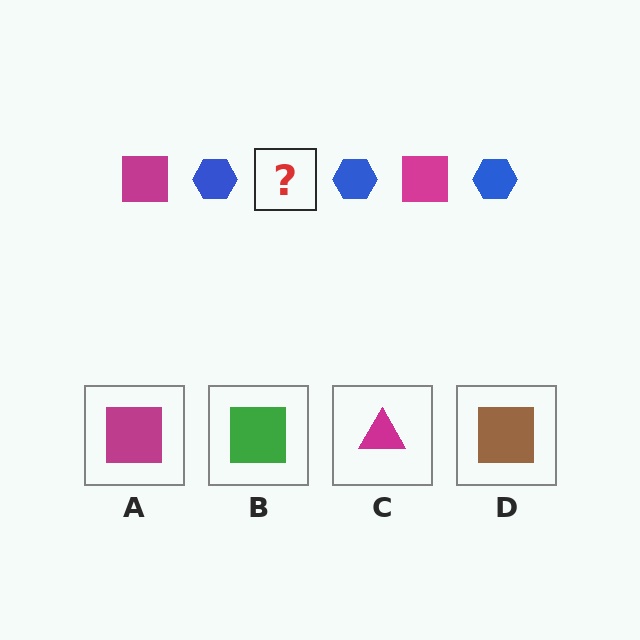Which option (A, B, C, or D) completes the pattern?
A.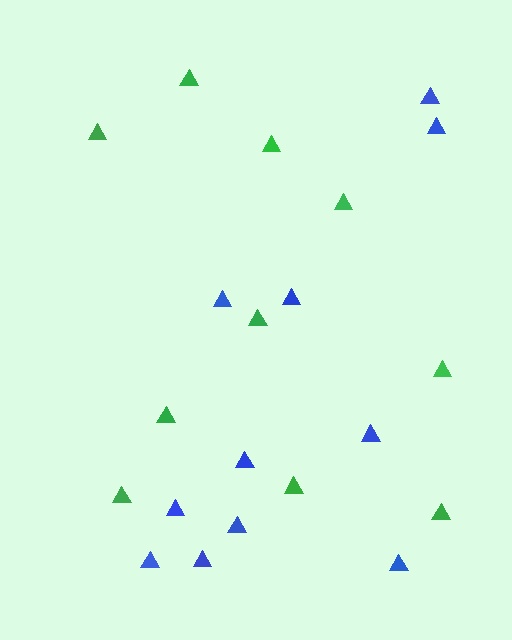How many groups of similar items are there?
There are 2 groups: one group of blue triangles (11) and one group of green triangles (10).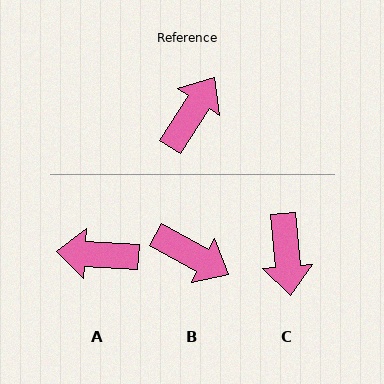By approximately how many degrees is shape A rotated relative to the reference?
Approximately 119 degrees counter-clockwise.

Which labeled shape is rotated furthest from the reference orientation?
C, about 143 degrees away.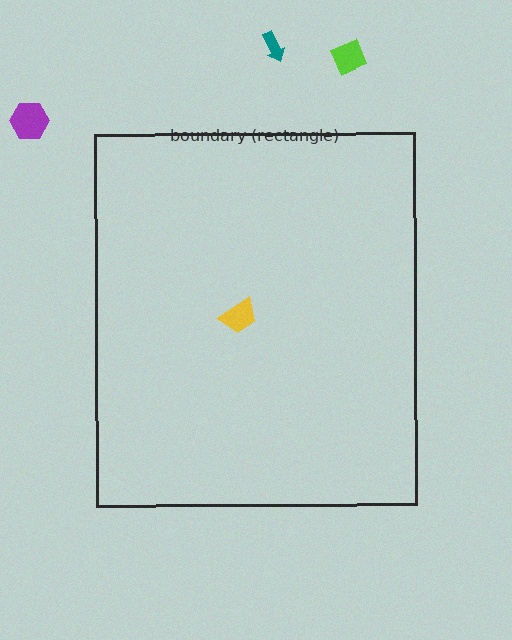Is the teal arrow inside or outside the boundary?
Outside.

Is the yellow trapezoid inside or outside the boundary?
Inside.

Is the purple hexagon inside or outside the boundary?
Outside.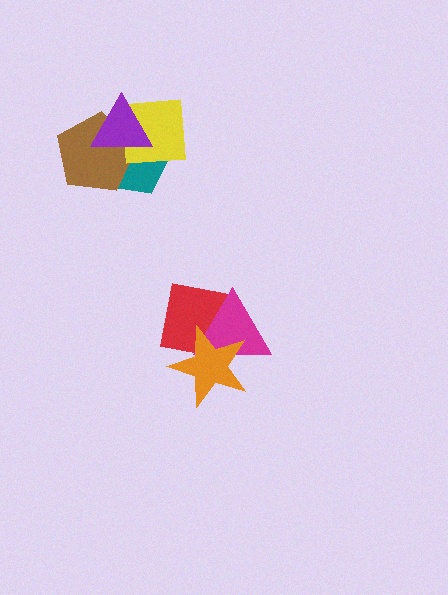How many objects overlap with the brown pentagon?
3 objects overlap with the brown pentagon.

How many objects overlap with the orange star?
2 objects overlap with the orange star.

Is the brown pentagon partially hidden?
Yes, it is partially covered by another shape.